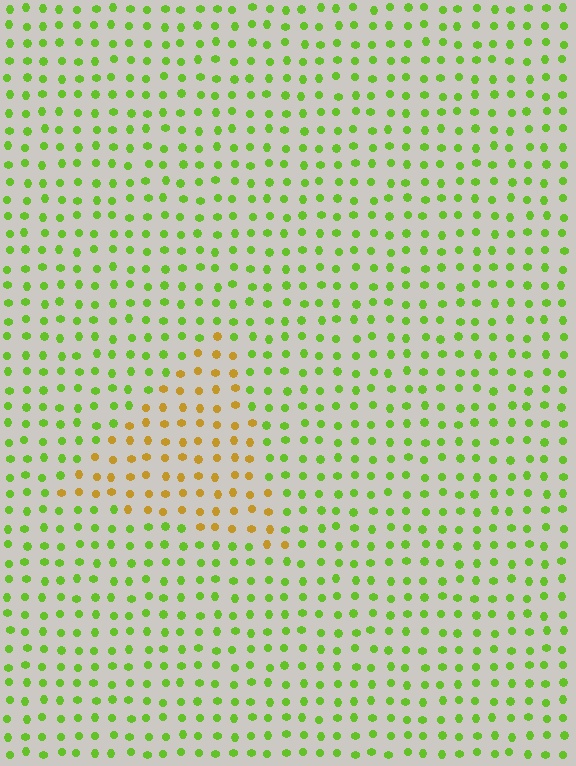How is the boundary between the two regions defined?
The boundary is defined purely by a slight shift in hue (about 54 degrees). Spacing, size, and orientation are identical on both sides.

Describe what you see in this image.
The image is filled with small lime elements in a uniform arrangement. A triangle-shaped region is visible where the elements are tinted to a slightly different hue, forming a subtle color boundary.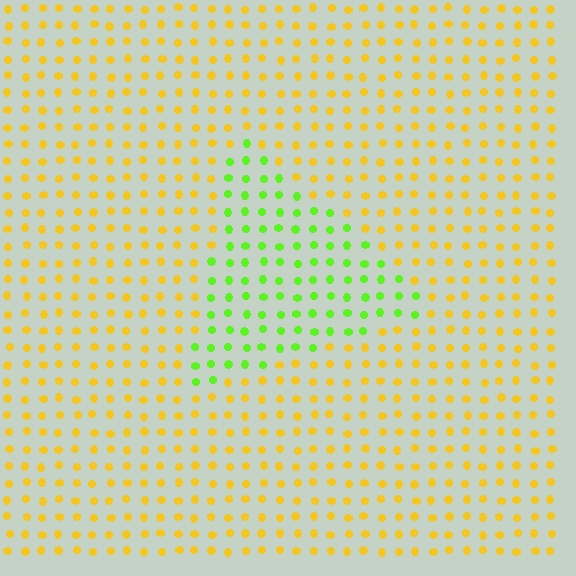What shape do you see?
I see a triangle.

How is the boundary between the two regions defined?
The boundary is defined purely by a slight shift in hue (about 57 degrees). Spacing, size, and orientation are identical on both sides.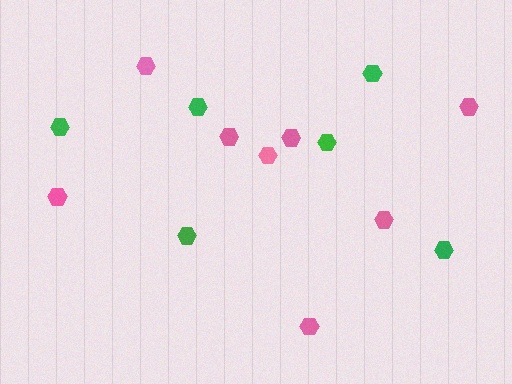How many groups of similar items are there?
There are 2 groups: one group of pink hexagons (8) and one group of green hexagons (6).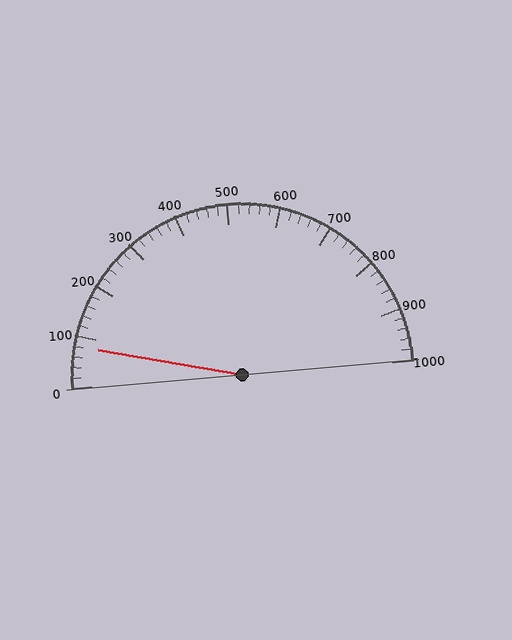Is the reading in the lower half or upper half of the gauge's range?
The reading is in the lower half of the range (0 to 1000).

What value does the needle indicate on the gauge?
The needle indicates approximately 80.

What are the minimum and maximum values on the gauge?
The gauge ranges from 0 to 1000.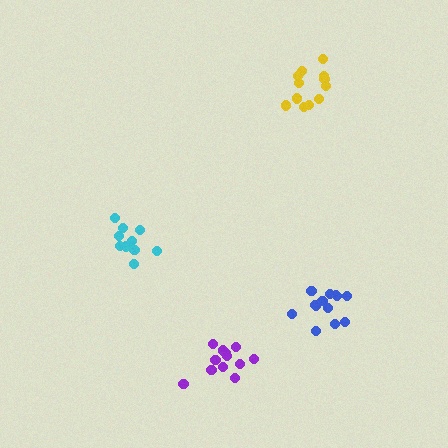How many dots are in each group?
Group 1: 10 dots, Group 2: 12 dots, Group 3: 12 dots, Group 4: 14 dots (48 total).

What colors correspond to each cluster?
The clusters are colored: cyan, purple, yellow, blue.